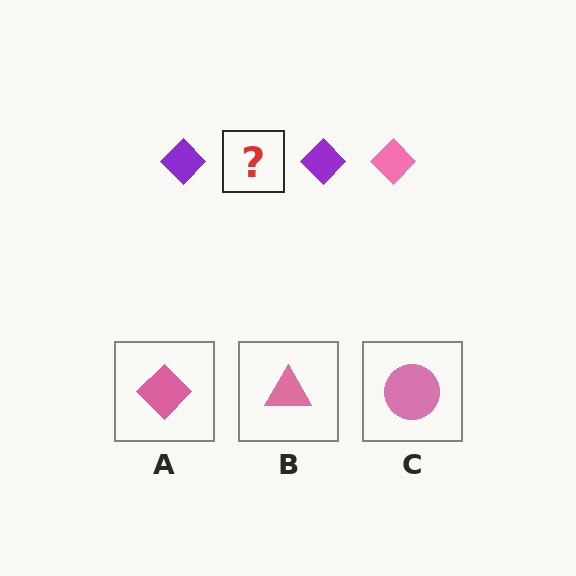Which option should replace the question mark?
Option A.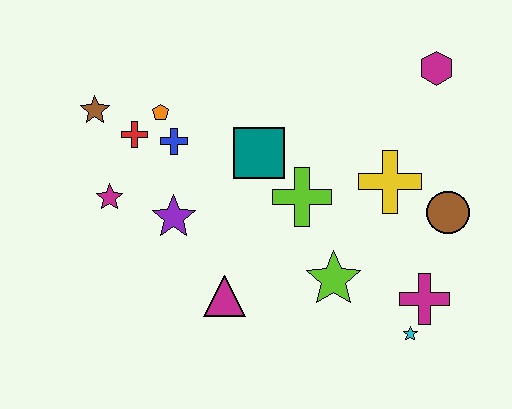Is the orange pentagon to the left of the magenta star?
No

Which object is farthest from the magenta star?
The magenta hexagon is farthest from the magenta star.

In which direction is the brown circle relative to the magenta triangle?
The brown circle is to the right of the magenta triangle.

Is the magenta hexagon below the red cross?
No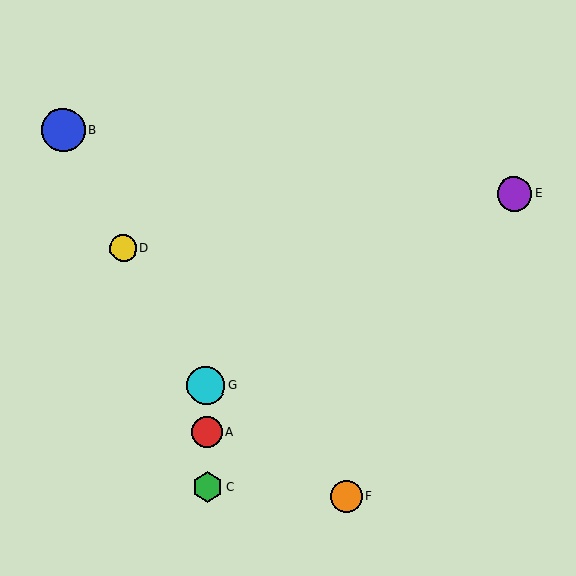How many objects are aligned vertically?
3 objects (A, C, G) are aligned vertically.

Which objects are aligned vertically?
Objects A, C, G are aligned vertically.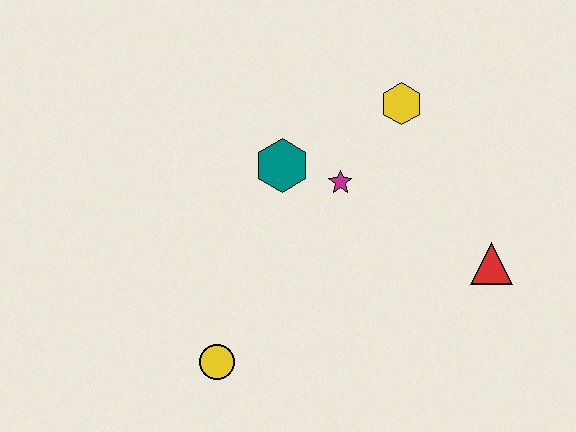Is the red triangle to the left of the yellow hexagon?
No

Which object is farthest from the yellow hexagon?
The yellow circle is farthest from the yellow hexagon.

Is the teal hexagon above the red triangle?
Yes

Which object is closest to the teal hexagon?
The magenta star is closest to the teal hexagon.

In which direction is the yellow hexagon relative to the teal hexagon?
The yellow hexagon is to the right of the teal hexagon.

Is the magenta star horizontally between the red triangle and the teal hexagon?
Yes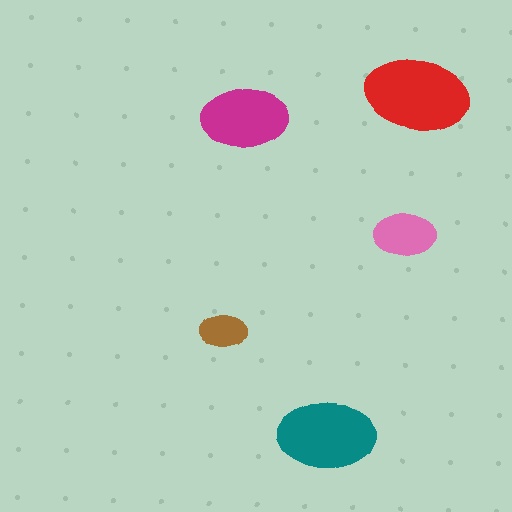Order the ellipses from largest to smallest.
the red one, the teal one, the magenta one, the pink one, the brown one.